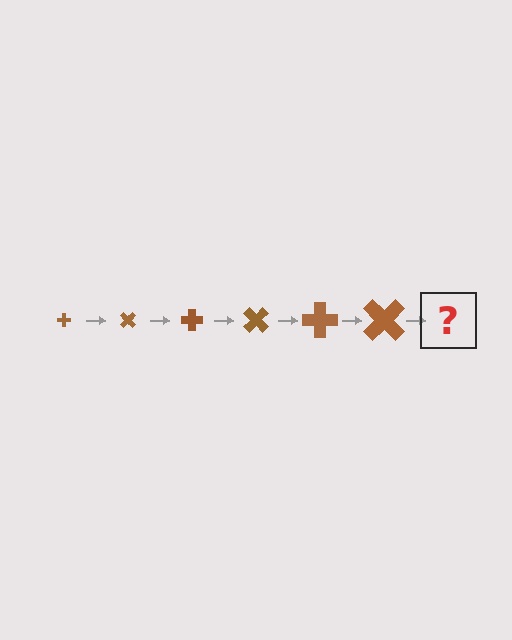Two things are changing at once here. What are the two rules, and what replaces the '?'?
The two rules are that the cross grows larger each step and it rotates 45 degrees each step. The '?' should be a cross, larger than the previous one and rotated 270 degrees from the start.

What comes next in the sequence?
The next element should be a cross, larger than the previous one and rotated 270 degrees from the start.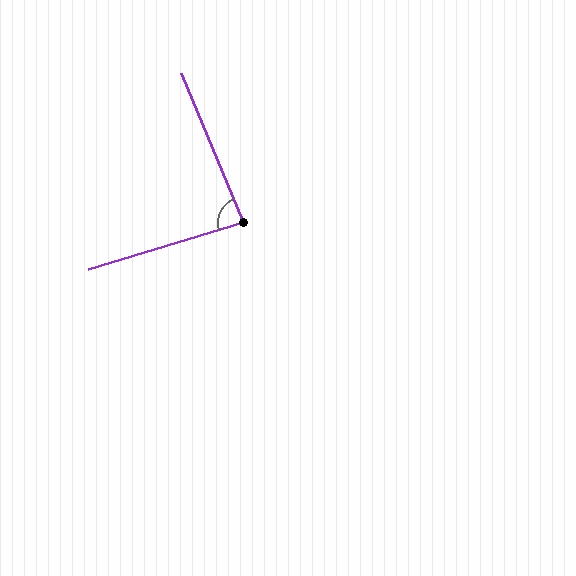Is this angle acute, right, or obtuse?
It is acute.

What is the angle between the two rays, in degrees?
Approximately 84 degrees.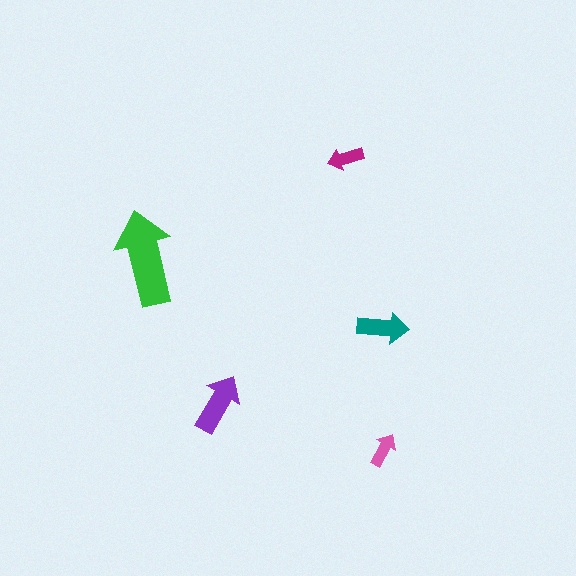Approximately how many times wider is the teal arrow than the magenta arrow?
About 1.5 times wider.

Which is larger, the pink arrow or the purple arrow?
The purple one.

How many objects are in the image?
There are 5 objects in the image.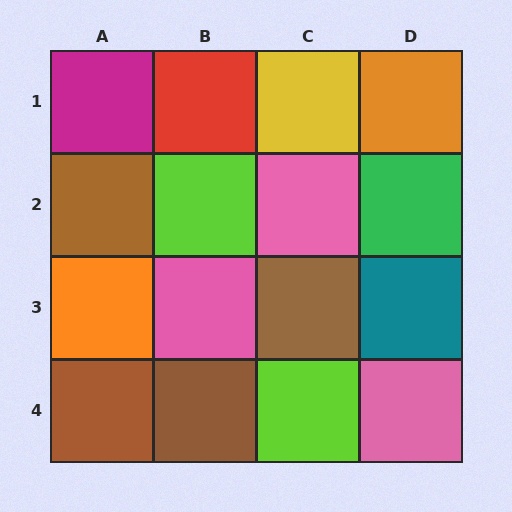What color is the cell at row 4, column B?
Brown.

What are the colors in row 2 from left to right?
Brown, lime, pink, green.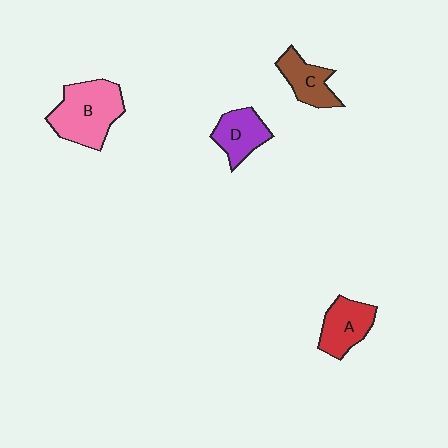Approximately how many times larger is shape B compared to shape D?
Approximately 1.7 times.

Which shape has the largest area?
Shape B (pink).